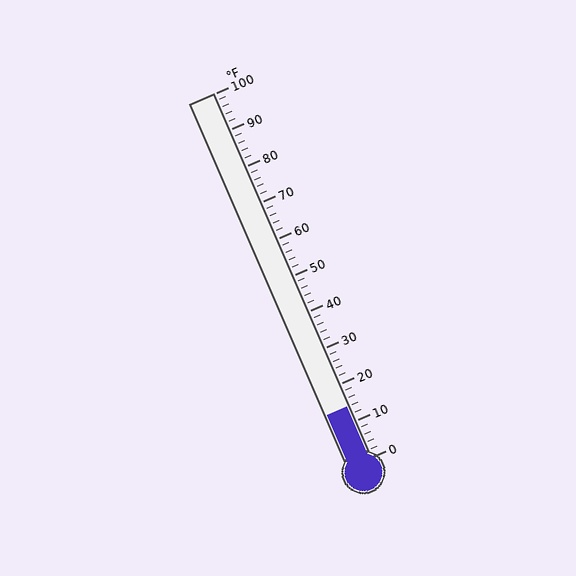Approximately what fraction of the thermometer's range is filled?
The thermometer is filled to approximately 15% of its range.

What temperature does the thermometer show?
The thermometer shows approximately 14°F.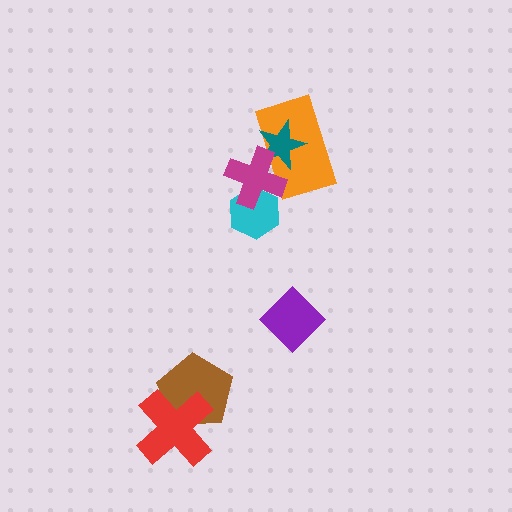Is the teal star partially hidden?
Yes, it is partially covered by another shape.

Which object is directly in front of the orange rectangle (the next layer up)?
The teal star is directly in front of the orange rectangle.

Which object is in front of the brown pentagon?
The red cross is in front of the brown pentagon.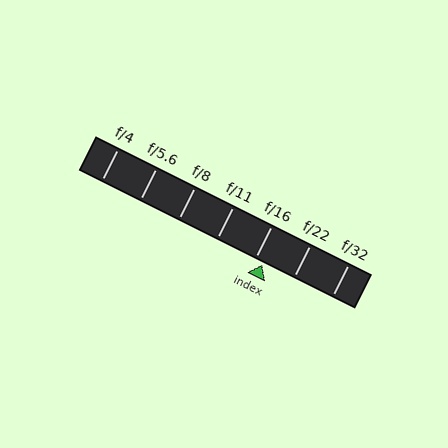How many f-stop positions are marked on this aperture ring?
There are 7 f-stop positions marked.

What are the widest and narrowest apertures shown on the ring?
The widest aperture shown is f/4 and the narrowest is f/32.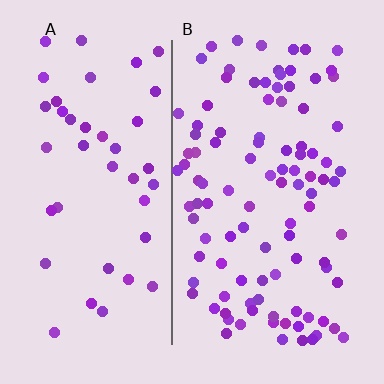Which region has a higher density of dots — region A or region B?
B (the right).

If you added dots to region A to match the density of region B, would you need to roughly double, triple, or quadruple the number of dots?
Approximately double.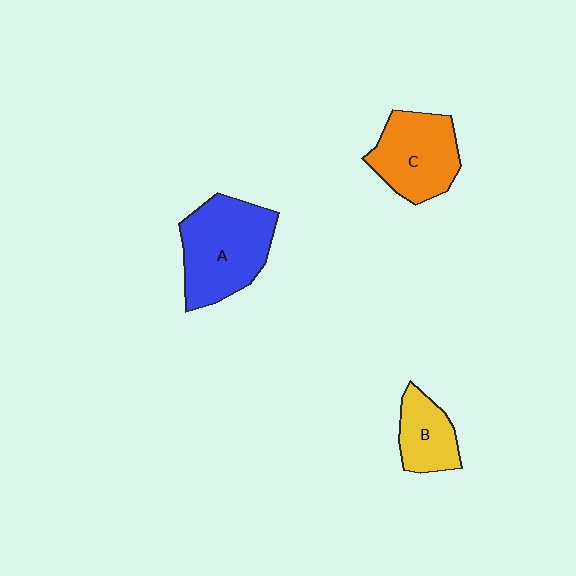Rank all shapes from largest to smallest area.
From largest to smallest: A (blue), C (orange), B (yellow).